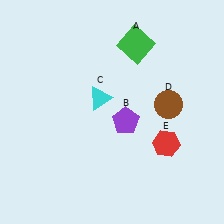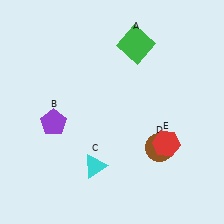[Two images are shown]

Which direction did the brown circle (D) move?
The brown circle (D) moved down.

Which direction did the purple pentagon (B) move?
The purple pentagon (B) moved left.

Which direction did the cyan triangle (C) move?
The cyan triangle (C) moved down.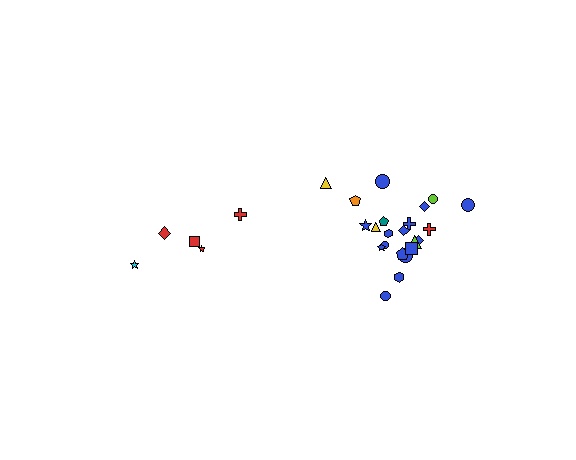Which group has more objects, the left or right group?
The right group.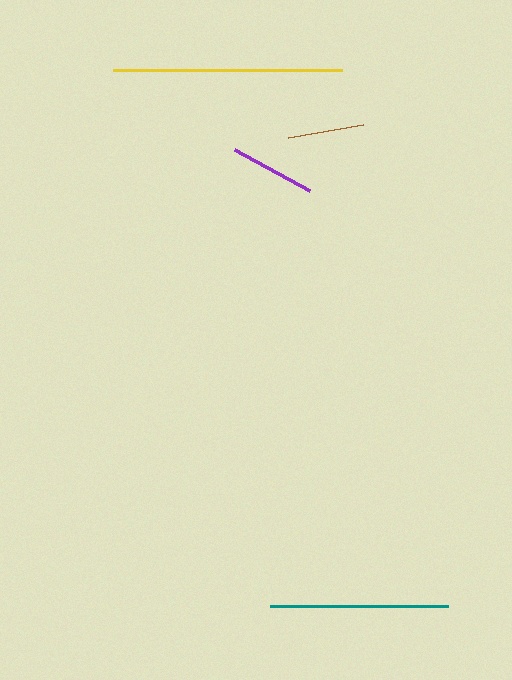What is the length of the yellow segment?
The yellow segment is approximately 229 pixels long.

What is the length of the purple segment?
The purple segment is approximately 85 pixels long.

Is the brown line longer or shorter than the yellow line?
The yellow line is longer than the brown line.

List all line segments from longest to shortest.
From longest to shortest: yellow, teal, purple, brown.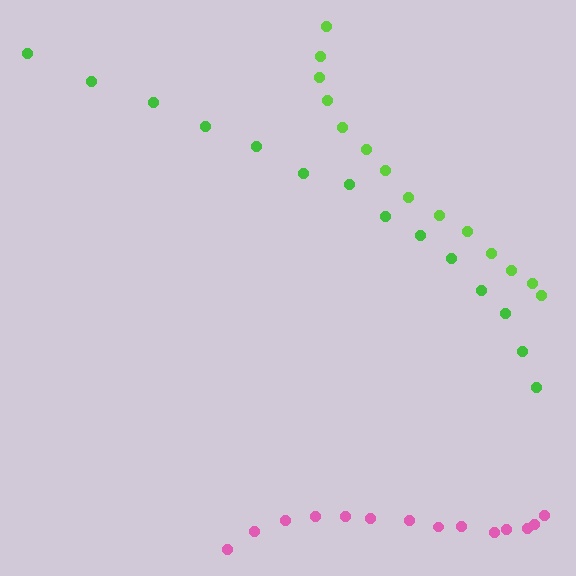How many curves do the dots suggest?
There are 3 distinct paths.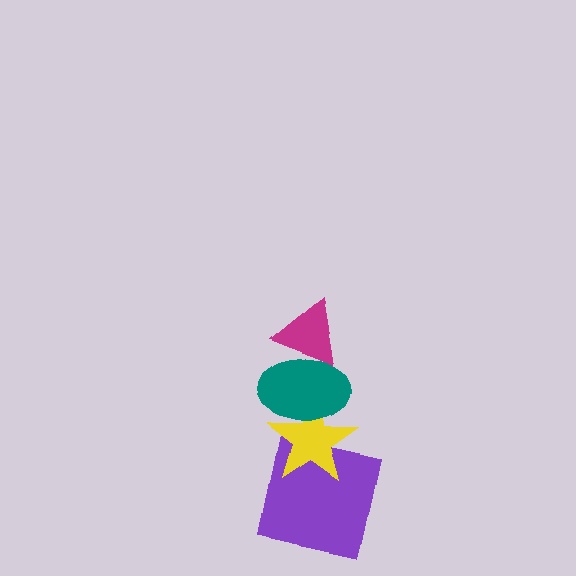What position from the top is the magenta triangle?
The magenta triangle is 1st from the top.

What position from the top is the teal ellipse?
The teal ellipse is 2nd from the top.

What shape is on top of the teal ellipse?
The magenta triangle is on top of the teal ellipse.